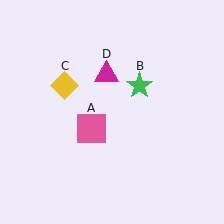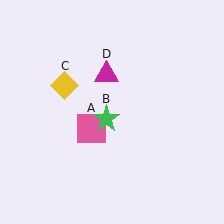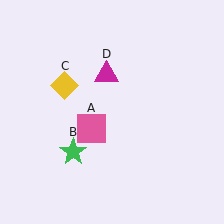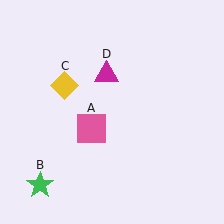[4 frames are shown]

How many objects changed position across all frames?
1 object changed position: green star (object B).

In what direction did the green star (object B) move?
The green star (object B) moved down and to the left.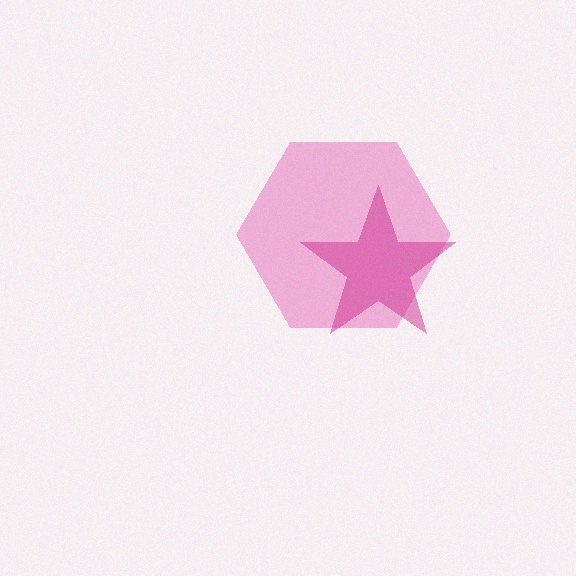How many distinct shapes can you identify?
There are 2 distinct shapes: a pink hexagon, a magenta star.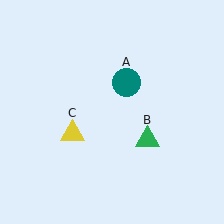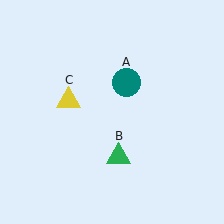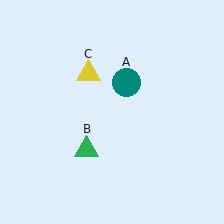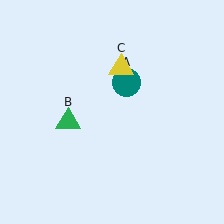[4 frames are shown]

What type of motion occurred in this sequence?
The green triangle (object B), yellow triangle (object C) rotated clockwise around the center of the scene.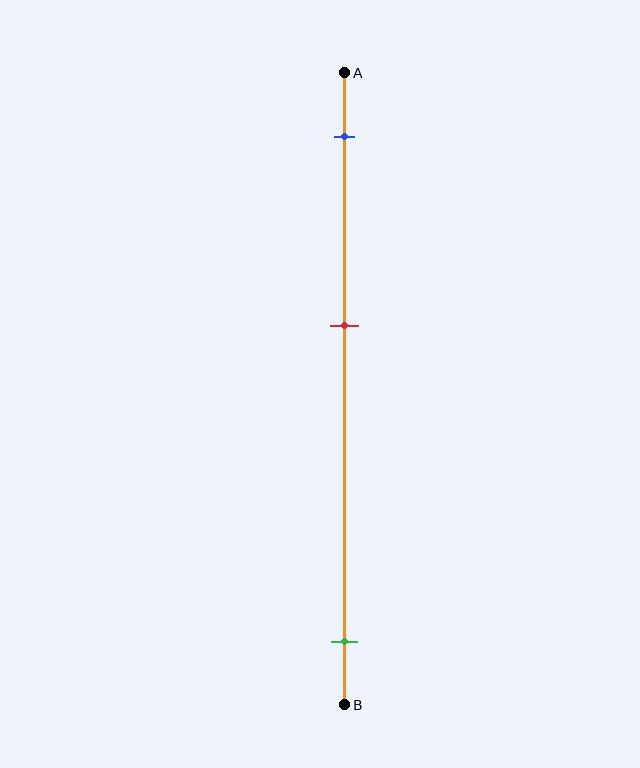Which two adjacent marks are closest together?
The blue and red marks are the closest adjacent pair.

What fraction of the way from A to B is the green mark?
The green mark is approximately 90% (0.9) of the way from A to B.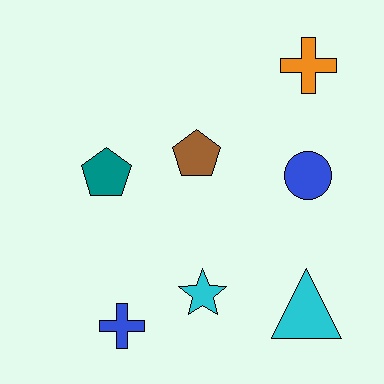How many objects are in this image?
There are 7 objects.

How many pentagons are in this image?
There are 2 pentagons.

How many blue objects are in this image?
There are 2 blue objects.